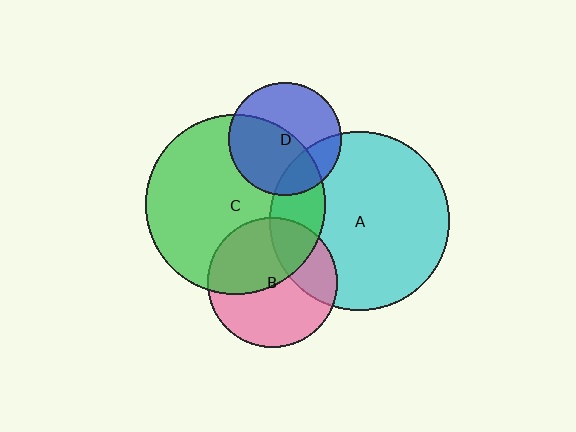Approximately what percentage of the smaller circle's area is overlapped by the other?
Approximately 30%.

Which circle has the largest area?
Circle C (green).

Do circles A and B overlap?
Yes.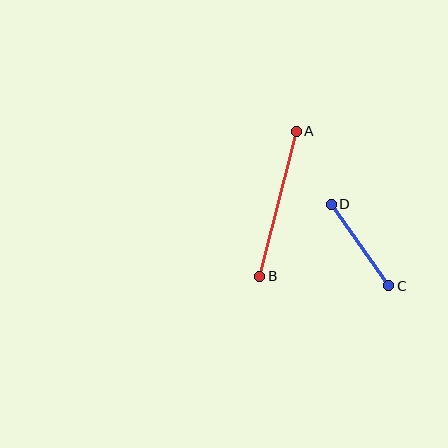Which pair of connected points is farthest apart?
Points A and B are farthest apart.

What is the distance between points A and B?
The distance is approximately 150 pixels.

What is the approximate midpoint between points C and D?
The midpoint is at approximately (360, 245) pixels.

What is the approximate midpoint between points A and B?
The midpoint is at approximately (278, 204) pixels.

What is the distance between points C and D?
The distance is approximately 100 pixels.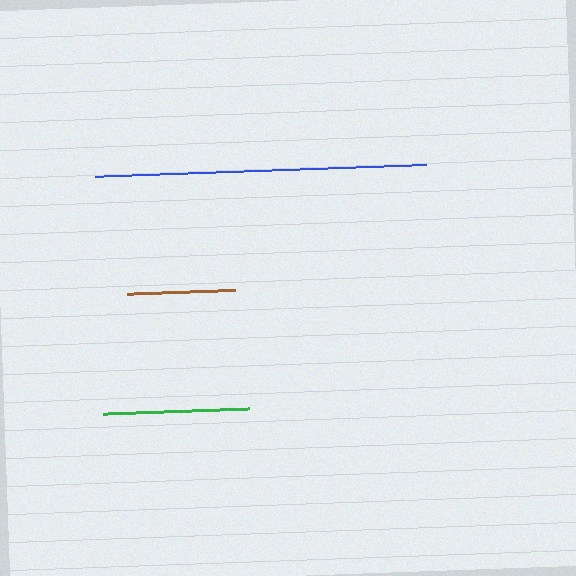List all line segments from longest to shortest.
From longest to shortest: blue, green, brown.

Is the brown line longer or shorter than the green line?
The green line is longer than the brown line.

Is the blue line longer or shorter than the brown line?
The blue line is longer than the brown line.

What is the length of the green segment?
The green segment is approximately 146 pixels long.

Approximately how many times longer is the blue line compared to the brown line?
The blue line is approximately 3.1 times the length of the brown line.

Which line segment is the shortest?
The brown line is the shortest at approximately 108 pixels.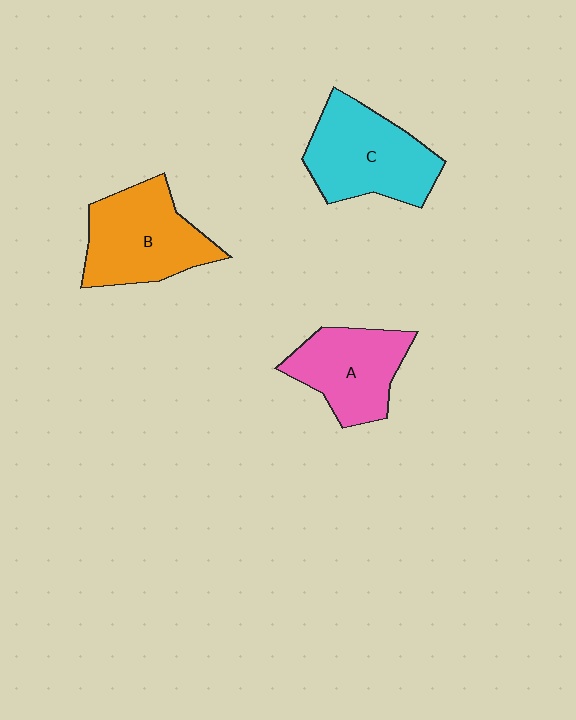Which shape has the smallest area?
Shape A (pink).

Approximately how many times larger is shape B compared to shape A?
Approximately 1.2 times.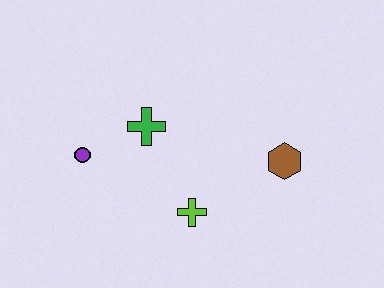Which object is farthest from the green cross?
The brown hexagon is farthest from the green cross.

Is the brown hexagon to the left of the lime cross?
No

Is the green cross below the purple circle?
No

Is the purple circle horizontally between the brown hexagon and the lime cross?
No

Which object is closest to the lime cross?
The green cross is closest to the lime cross.